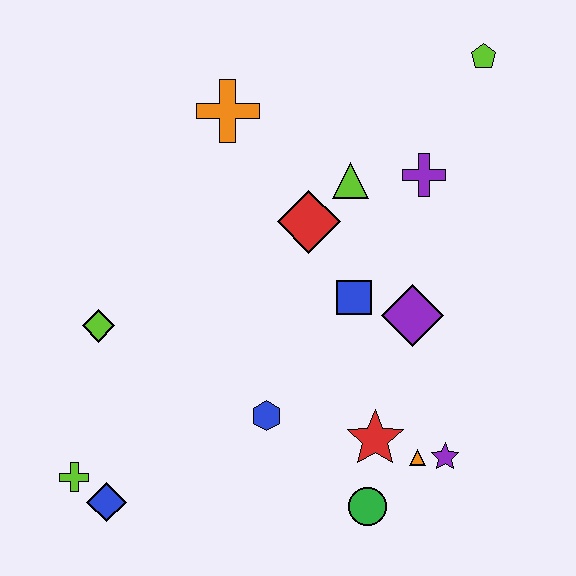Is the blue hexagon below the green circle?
No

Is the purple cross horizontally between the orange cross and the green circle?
No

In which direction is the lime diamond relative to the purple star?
The lime diamond is to the left of the purple star.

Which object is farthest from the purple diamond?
The lime cross is farthest from the purple diamond.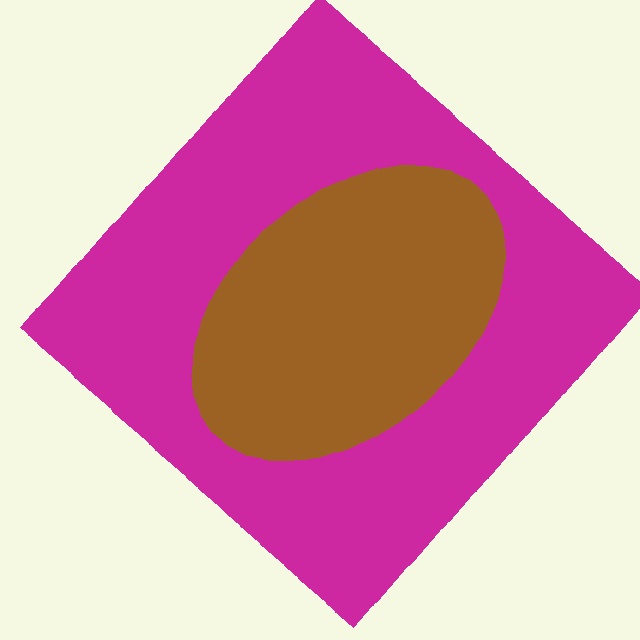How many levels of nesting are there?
2.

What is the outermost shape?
The magenta diamond.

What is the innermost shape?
The brown ellipse.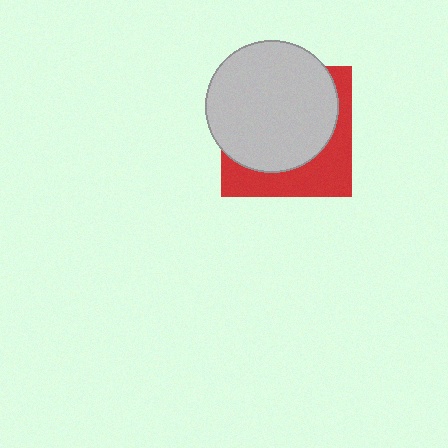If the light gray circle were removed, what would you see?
You would see the complete red square.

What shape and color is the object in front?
The object in front is a light gray circle.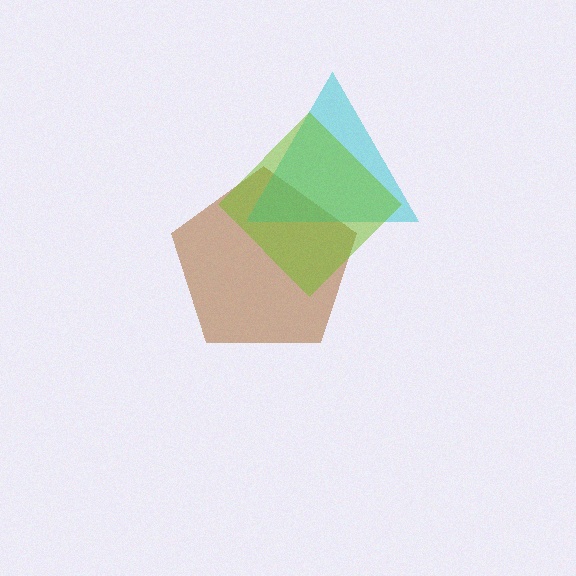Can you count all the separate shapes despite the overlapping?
Yes, there are 3 separate shapes.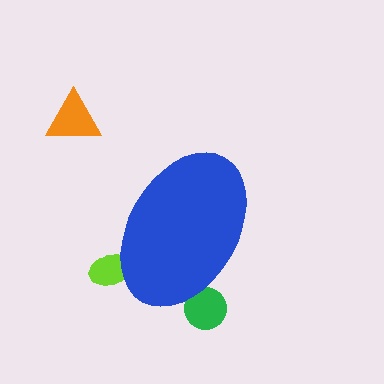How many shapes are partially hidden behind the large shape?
2 shapes are partially hidden.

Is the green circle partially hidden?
Yes, the green circle is partially hidden behind the blue ellipse.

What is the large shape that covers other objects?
A blue ellipse.